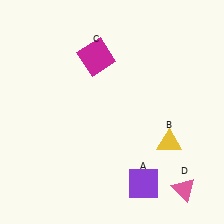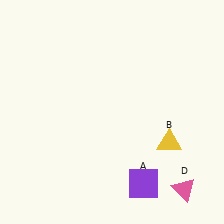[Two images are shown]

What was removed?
The magenta square (C) was removed in Image 2.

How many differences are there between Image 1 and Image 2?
There is 1 difference between the two images.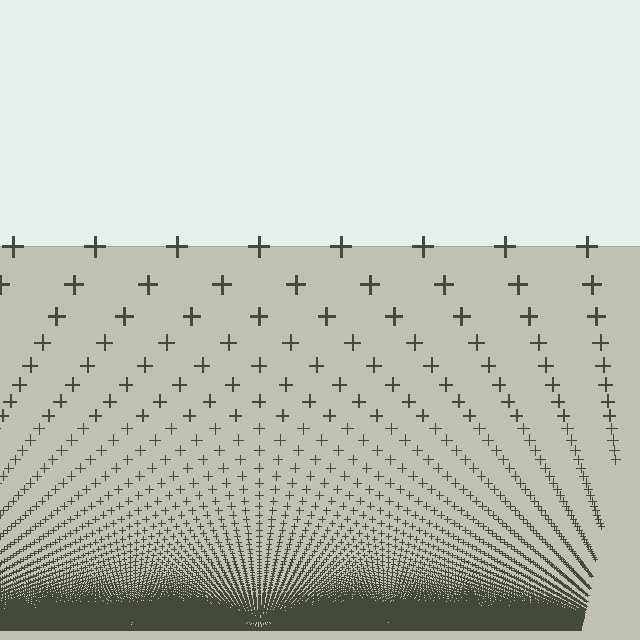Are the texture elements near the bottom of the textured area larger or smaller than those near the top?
Smaller. The gradient is inverted — elements near the bottom are smaller and denser.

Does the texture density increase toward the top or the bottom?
Density increases toward the bottom.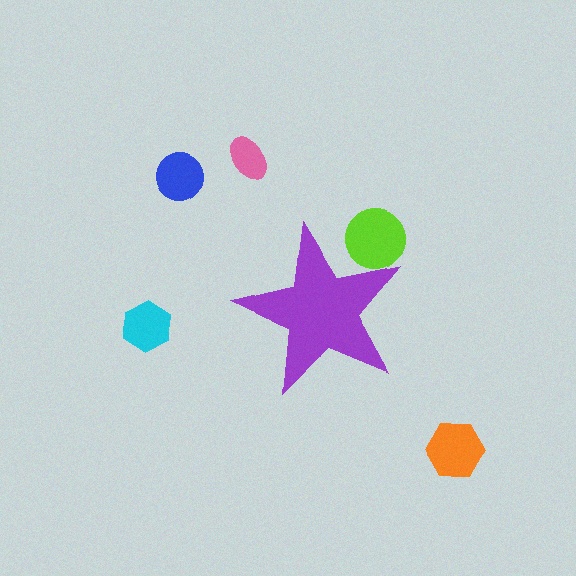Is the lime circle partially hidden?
Yes, the lime circle is partially hidden behind the purple star.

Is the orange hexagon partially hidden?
No, the orange hexagon is fully visible.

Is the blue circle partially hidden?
No, the blue circle is fully visible.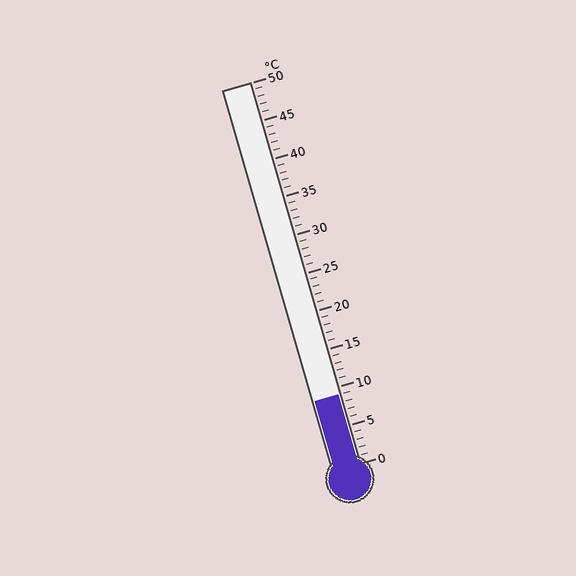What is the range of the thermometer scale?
The thermometer scale ranges from 0°C to 50°C.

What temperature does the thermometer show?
The thermometer shows approximately 9°C.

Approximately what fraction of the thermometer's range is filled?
The thermometer is filled to approximately 20% of its range.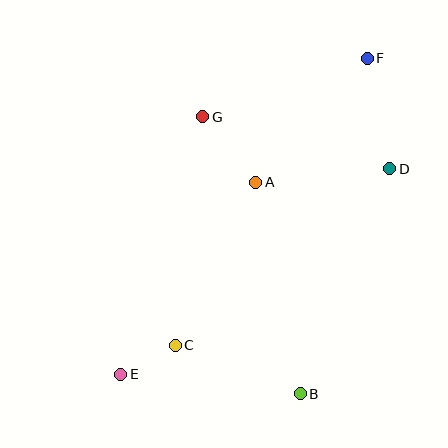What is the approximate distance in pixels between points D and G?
The distance between D and G is approximately 194 pixels.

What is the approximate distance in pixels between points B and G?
The distance between B and G is approximately 293 pixels.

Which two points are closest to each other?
Points C and E are closest to each other.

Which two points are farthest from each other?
Points E and F are farthest from each other.